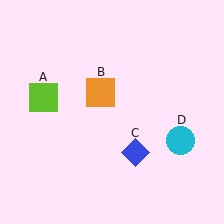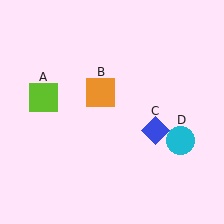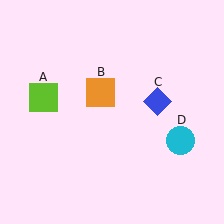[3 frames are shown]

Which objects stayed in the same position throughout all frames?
Lime square (object A) and orange square (object B) and cyan circle (object D) remained stationary.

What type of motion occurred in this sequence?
The blue diamond (object C) rotated counterclockwise around the center of the scene.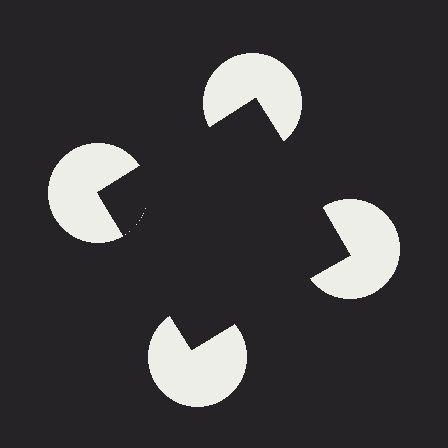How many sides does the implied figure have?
4 sides.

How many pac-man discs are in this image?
There are 4 — one at each vertex of the illusory square.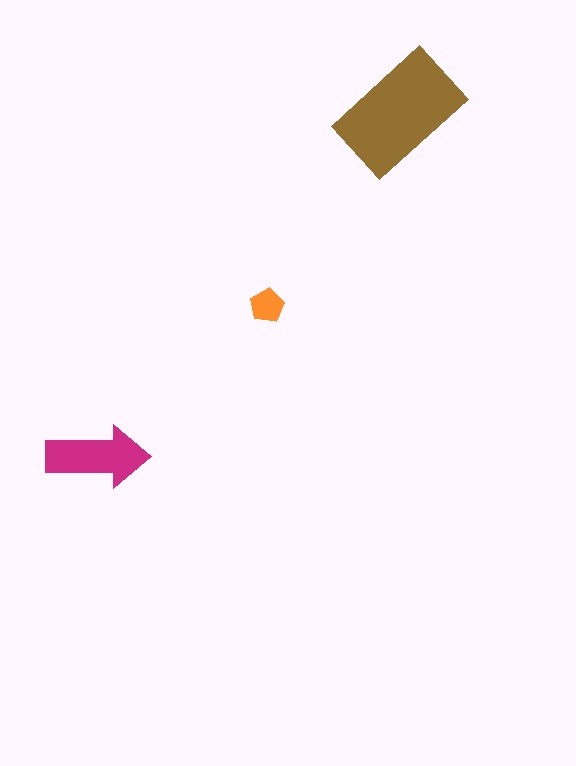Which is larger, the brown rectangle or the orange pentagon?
The brown rectangle.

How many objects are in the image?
There are 3 objects in the image.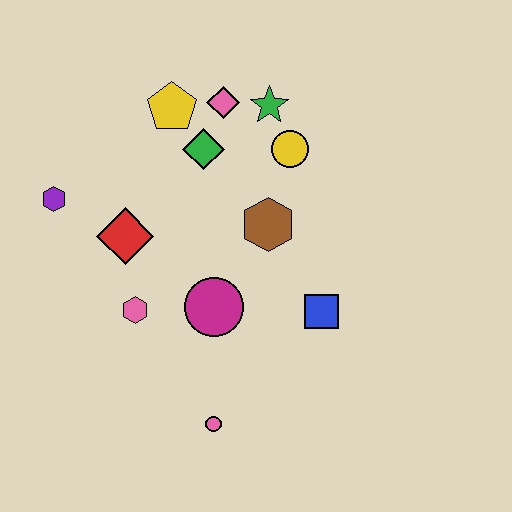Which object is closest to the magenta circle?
The pink hexagon is closest to the magenta circle.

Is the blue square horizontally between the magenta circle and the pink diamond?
No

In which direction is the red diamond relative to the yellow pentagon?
The red diamond is below the yellow pentagon.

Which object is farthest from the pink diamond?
The pink circle is farthest from the pink diamond.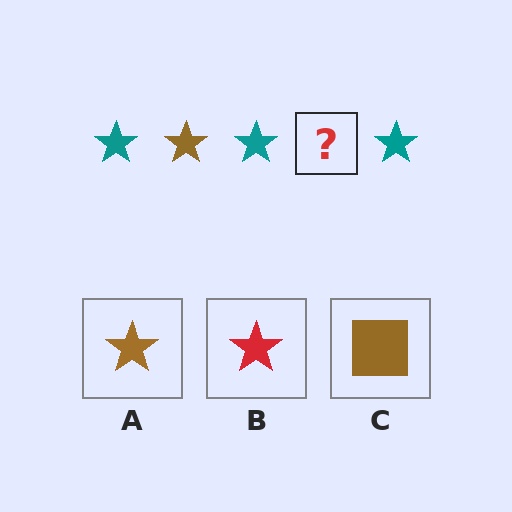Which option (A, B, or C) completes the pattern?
A.